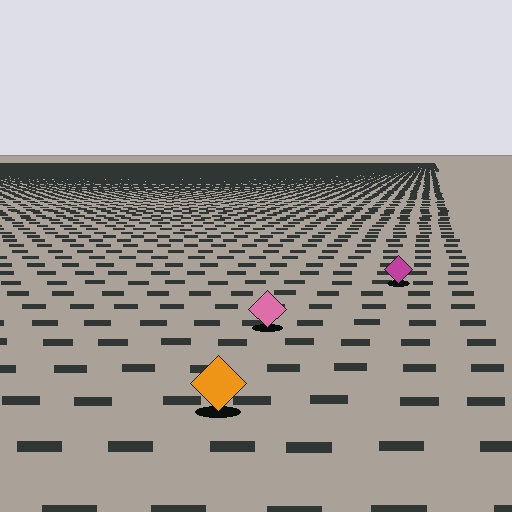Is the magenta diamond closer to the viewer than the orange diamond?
No. The orange diamond is closer — you can tell from the texture gradient: the ground texture is coarser near it.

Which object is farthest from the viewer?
The magenta diamond is farthest from the viewer. It appears smaller and the ground texture around it is denser.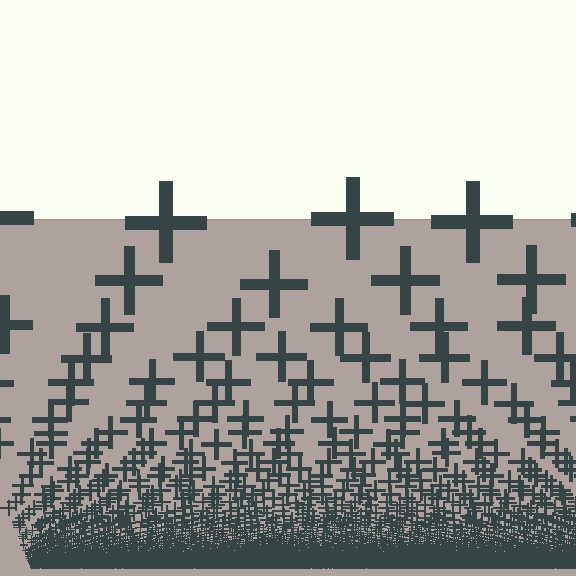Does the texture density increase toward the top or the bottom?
Density increases toward the bottom.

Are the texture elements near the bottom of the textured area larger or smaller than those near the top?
Smaller. The gradient is inverted — elements near the bottom are smaller and denser.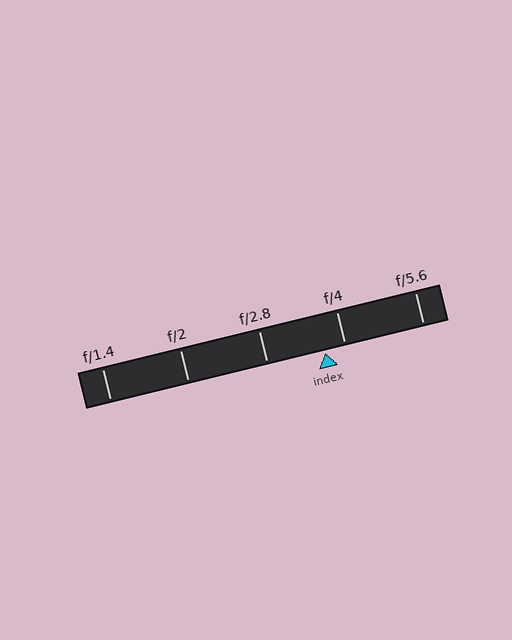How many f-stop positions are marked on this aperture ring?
There are 5 f-stop positions marked.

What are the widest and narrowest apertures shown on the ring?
The widest aperture shown is f/1.4 and the narrowest is f/5.6.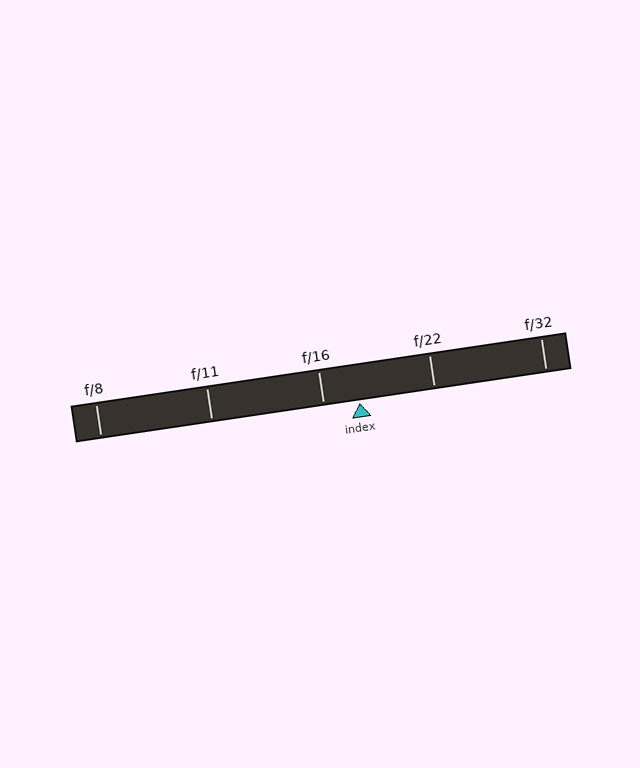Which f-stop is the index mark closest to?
The index mark is closest to f/16.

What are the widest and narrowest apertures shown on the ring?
The widest aperture shown is f/8 and the narrowest is f/32.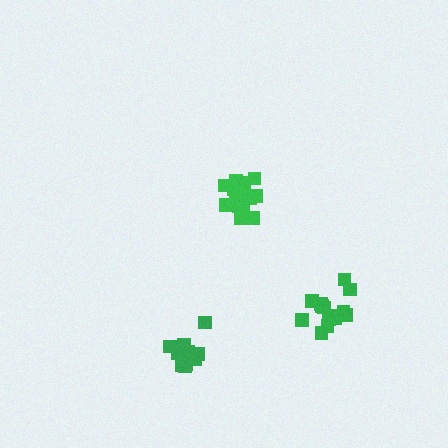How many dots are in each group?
Group 1: 16 dots, Group 2: 14 dots, Group 3: 11 dots (41 total).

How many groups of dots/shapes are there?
There are 3 groups.